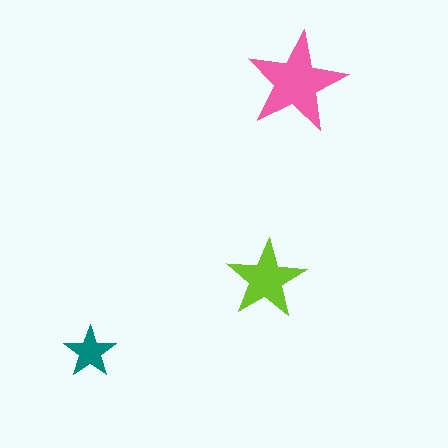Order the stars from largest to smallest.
the pink one, the lime one, the teal one.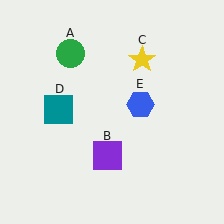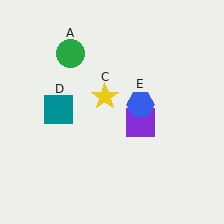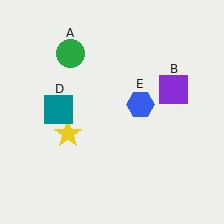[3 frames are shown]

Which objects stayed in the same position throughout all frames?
Green circle (object A) and teal square (object D) and blue hexagon (object E) remained stationary.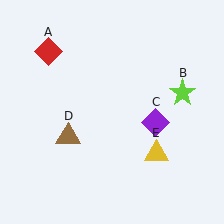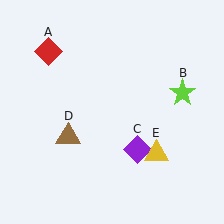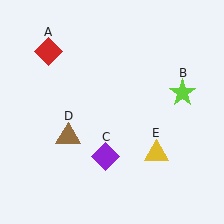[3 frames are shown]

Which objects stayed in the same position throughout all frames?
Red diamond (object A) and lime star (object B) and brown triangle (object D) and yellow triangle (object E) remained stationary.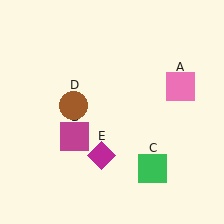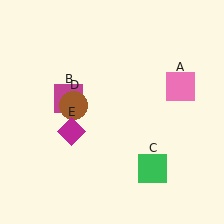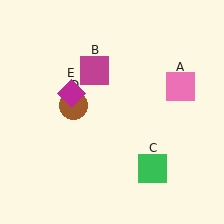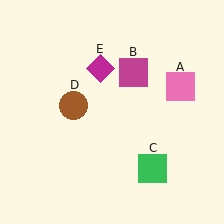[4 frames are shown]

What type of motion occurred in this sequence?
The magenta square (object B), magenta diamond (object E) rotated clockwise around the center of the scene.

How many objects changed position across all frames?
2 objects changed position: magenta square (object B), magenta diamond (object E).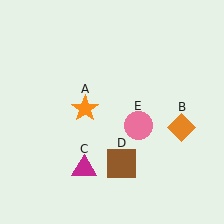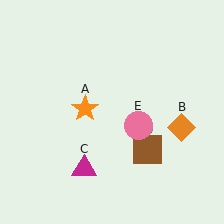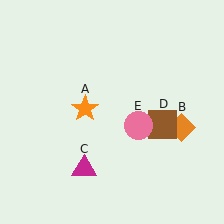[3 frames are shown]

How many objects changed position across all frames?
1 object changed position: brown square (object D).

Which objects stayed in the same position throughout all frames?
Orange star (object A) and orange diamond (object B) and magenta triangle (object C) and pink circle (object E) remained stationary.